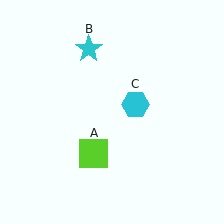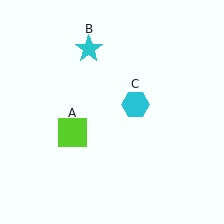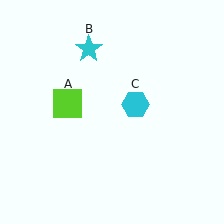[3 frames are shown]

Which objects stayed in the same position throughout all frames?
Cyan star (object B) and cyan hexagon (object C) remained stationary.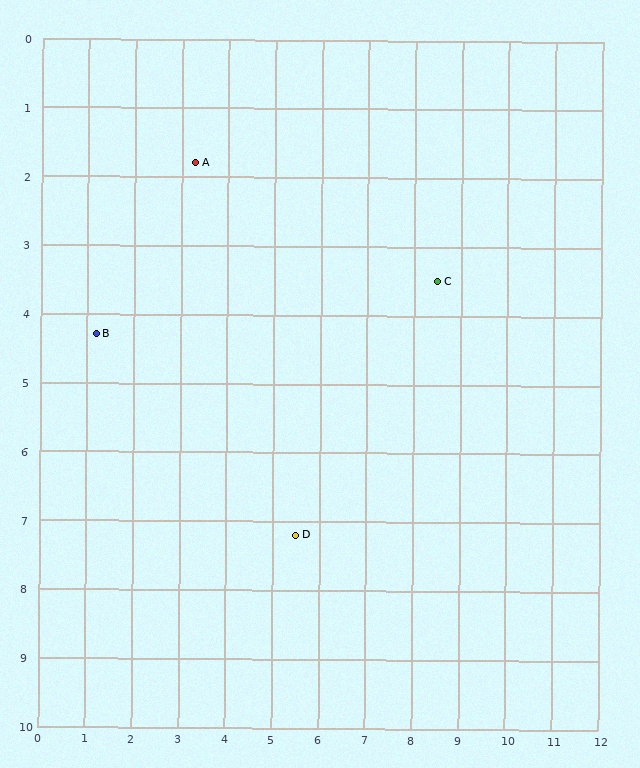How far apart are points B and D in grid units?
Points B and D are about 5.2 grid units apart.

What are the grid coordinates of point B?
Point B is at approximately (1.2, 4.3).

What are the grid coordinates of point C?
Point C is at approximately (8.5, 3.5).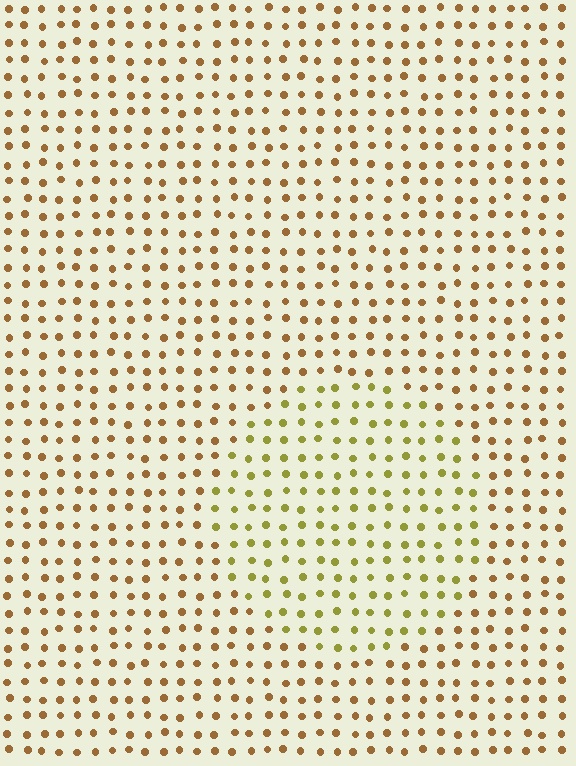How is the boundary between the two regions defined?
The boundary is defined purely by a slight shift in hue (about 34 degrees). Spacing, size, and orientation are identical on both sides.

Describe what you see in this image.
The image is filled with small brown elements in a uniform arrangement. A circle-shaped region is visible where the elements are tinted to a slightly different hue, forming a subtle color boundary.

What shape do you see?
I see a circle.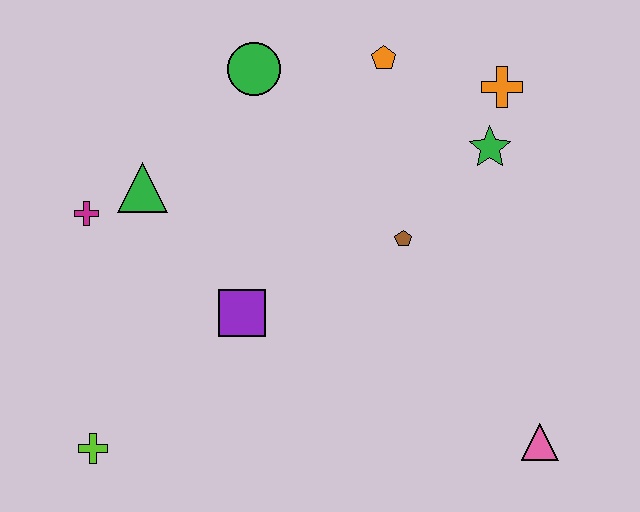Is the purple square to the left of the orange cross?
Yes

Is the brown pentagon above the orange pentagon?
No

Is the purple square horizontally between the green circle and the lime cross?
Yes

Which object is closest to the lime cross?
The purple square is closest to the lime cross.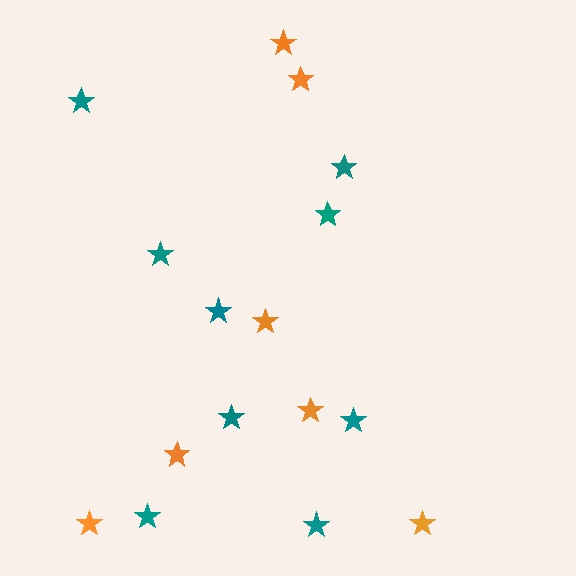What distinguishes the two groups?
There are 2 groups: one group of orange stars (7) and one group of teal stars (9).